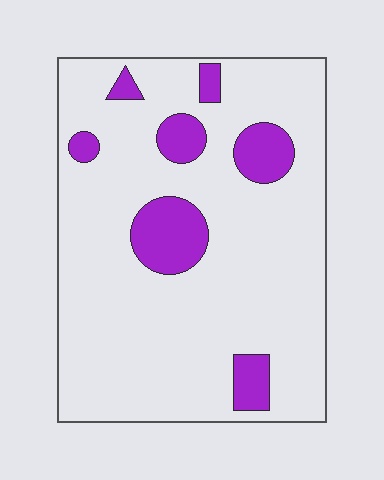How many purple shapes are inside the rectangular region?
7.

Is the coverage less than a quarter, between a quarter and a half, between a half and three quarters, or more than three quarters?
Less than a quarter.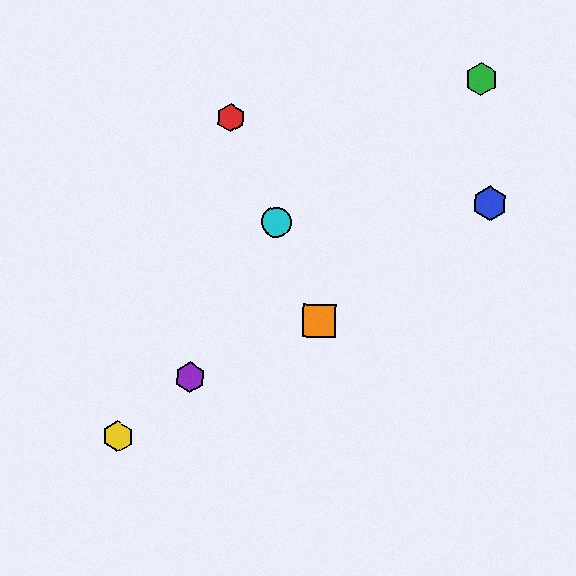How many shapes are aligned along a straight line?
3 shapes (the red hexagon, the orange square, the cyan circle) are aligned along a straight line.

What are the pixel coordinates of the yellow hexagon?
The yellow hexagon is at (117, 437).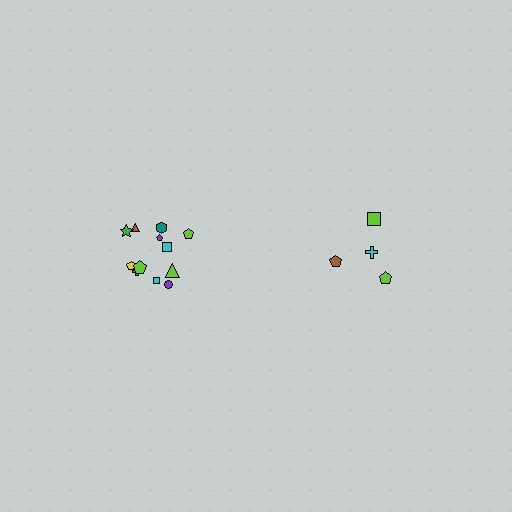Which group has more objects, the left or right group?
The left group.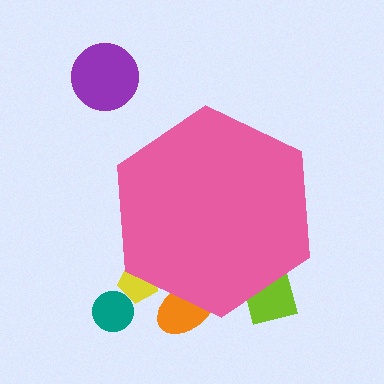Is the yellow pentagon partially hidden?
Yes, the yellow pentagon is partially hidden behind the pink hexagon.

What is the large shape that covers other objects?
A pink hexagon.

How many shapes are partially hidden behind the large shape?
3 shapes are partially hidden.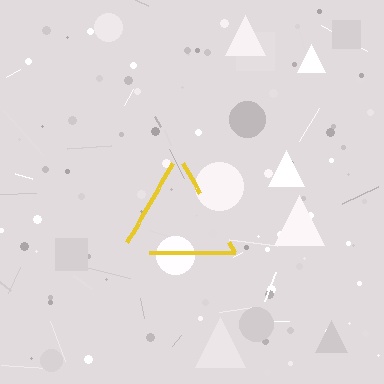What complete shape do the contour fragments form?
The contour fragments form a triangle.